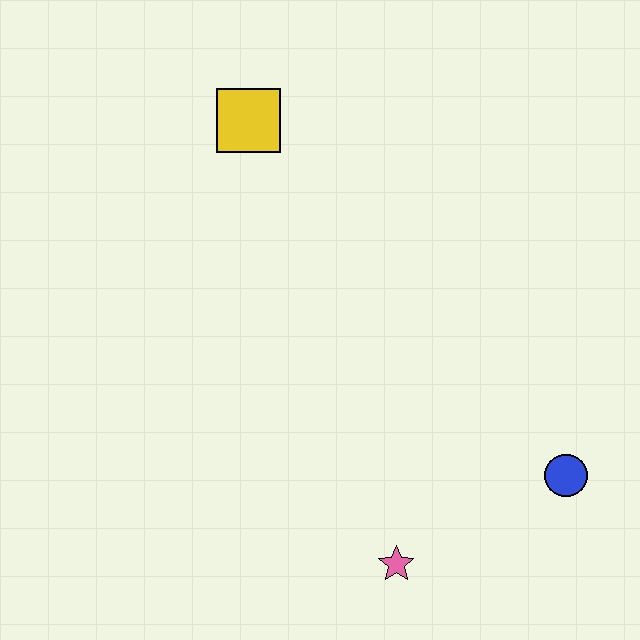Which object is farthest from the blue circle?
The yellow square is farthest from the blue circle.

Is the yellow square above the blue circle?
Yes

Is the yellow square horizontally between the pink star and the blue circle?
No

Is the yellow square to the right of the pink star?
No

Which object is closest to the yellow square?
The pink star is closest to the yellow square.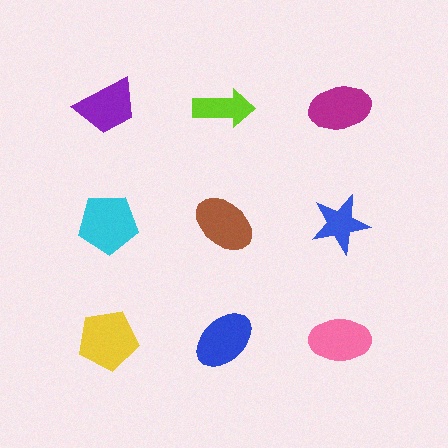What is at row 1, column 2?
A lime arrow.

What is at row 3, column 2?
A blue ellipse.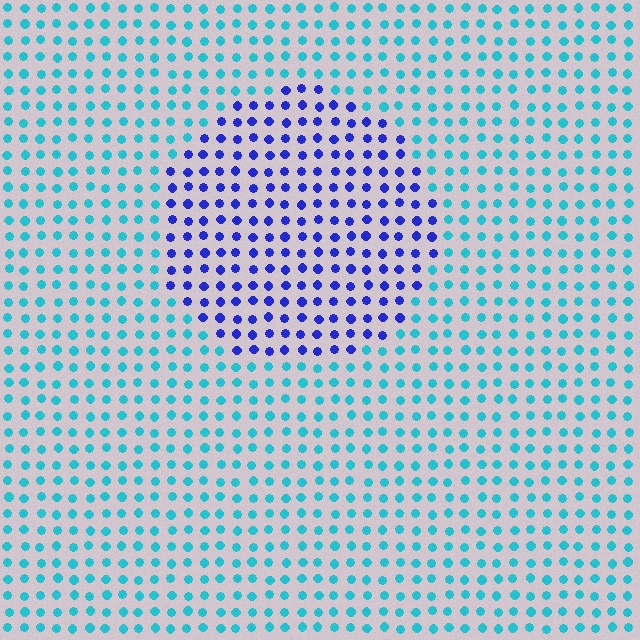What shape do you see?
I see a circle.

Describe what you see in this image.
The image is filled with small cyan elements in a uniform arrangement. A circle-shaped region is visible where the elements are tinted to a slightly different hue, forming a subtle color boundary.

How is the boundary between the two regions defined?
The boundary is defined purely by a slight shift in hue (about 54 degrees). Spacing, size, and orientation are identical on both sides.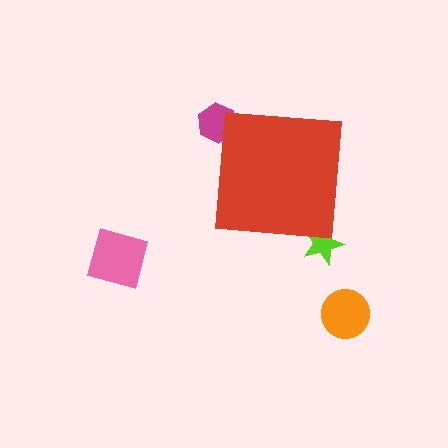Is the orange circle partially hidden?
No, the orange circle is fully visible.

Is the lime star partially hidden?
Yes, the lime star is partially hidden behind the red square.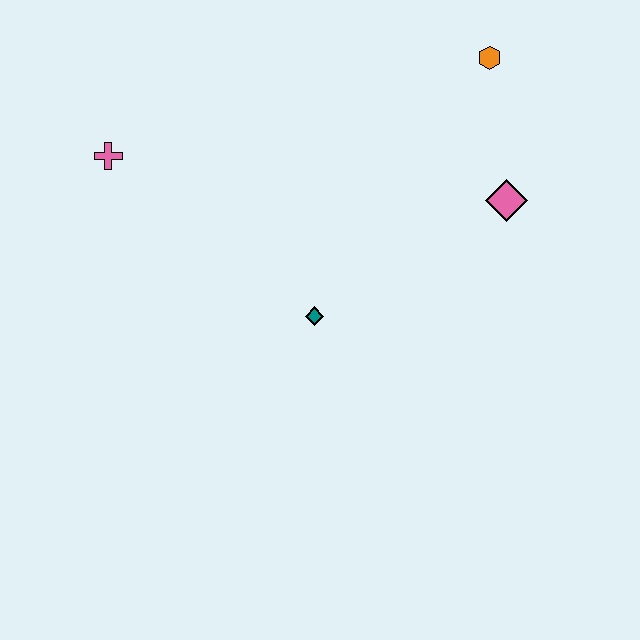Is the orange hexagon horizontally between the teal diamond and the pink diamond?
Yes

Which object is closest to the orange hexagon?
The pink diamond is closest to the orange hexagon.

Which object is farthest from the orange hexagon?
The pink cross is farthest from the orange hexagon.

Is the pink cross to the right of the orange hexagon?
No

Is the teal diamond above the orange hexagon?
No